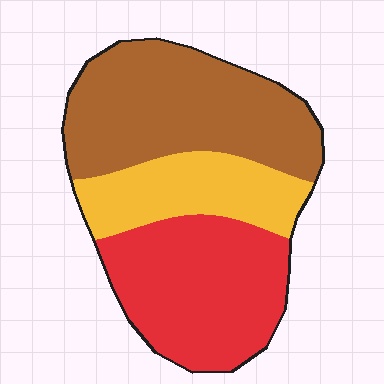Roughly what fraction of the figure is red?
Red takes up between a third and a half of the figure.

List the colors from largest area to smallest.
From largest to smallest: brown, red, yellow.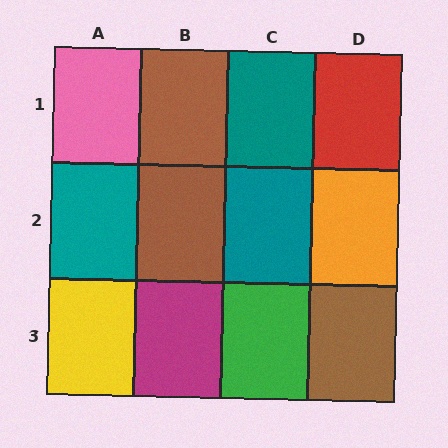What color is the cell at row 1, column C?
Teal.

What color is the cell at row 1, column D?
Red.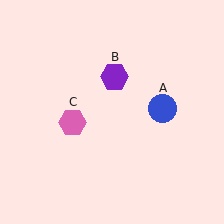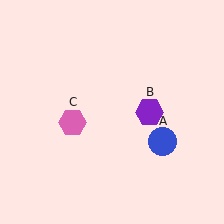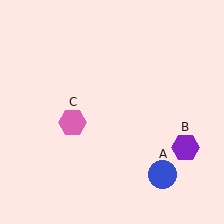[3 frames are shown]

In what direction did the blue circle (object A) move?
The blue circle (object A) moved down.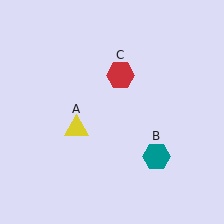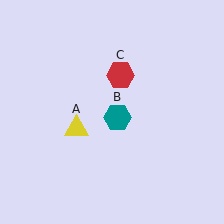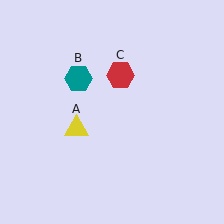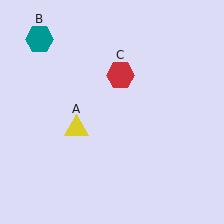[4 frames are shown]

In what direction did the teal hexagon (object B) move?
The teal hexagon (object B) moved up and to the left.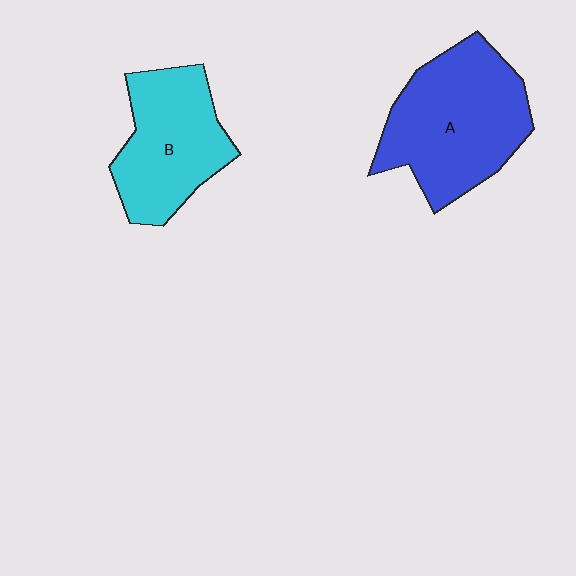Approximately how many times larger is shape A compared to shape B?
Approximately 1.3 times.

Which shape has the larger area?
Shape A (blue).